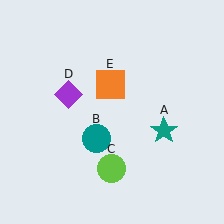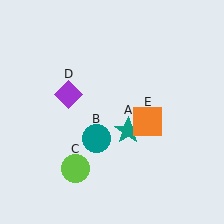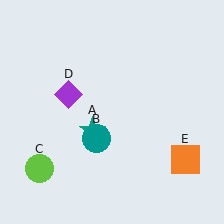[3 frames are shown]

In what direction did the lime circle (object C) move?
The lime circle (object C) moved left.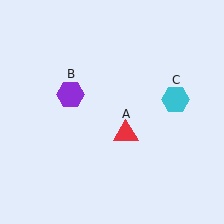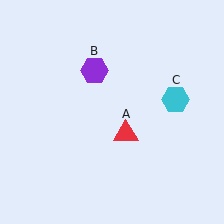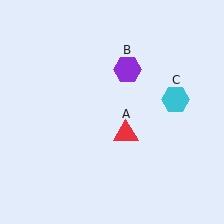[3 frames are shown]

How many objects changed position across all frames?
1 object changed position: purple hexagon (object B).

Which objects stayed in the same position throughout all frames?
Red triangle (object A) and cyan hexagon (object C) remained stationary.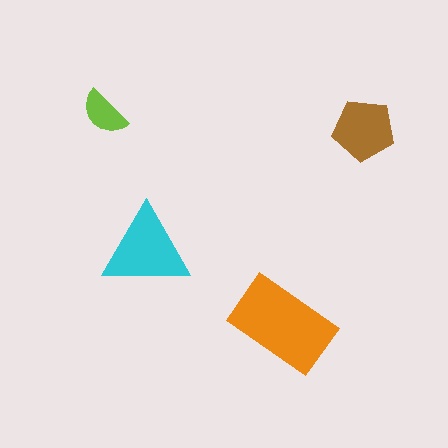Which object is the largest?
The orange rectangle.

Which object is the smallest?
The lime semicircle.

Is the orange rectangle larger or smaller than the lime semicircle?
Larger.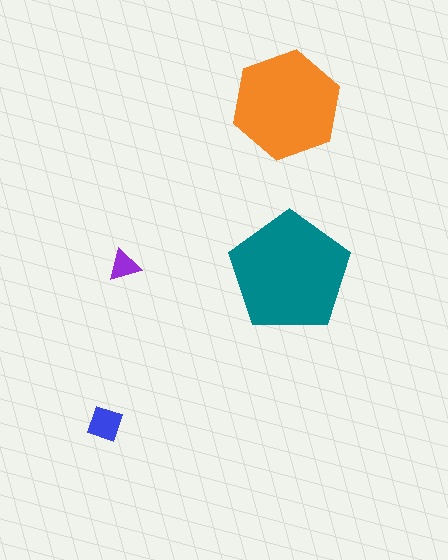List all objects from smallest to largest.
The purple triangle, the blue diamond, the orange hexagon, the teal pentagon.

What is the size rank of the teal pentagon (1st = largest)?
1st.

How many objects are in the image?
There are 4 objects in the image.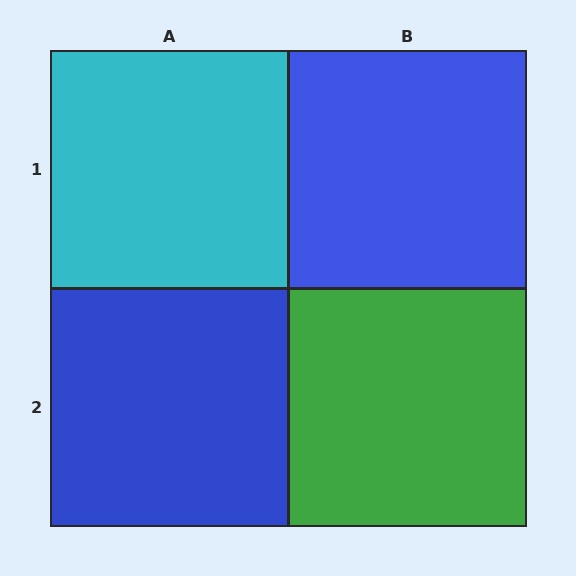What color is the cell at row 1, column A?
Cyan.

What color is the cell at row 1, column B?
Blue.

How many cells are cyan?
1 cell is cyan.